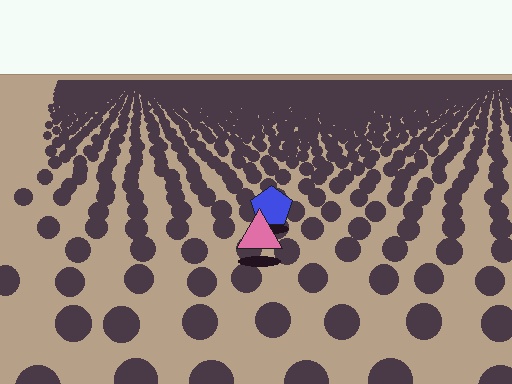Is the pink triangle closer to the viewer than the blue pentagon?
Yes. The pink triangle is closer — you can tell from the texture gradient: the ground texture is coarser near it.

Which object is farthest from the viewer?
The blue pentagon is farthest from the viewer. It appears smaller and the ground texture around it is denser.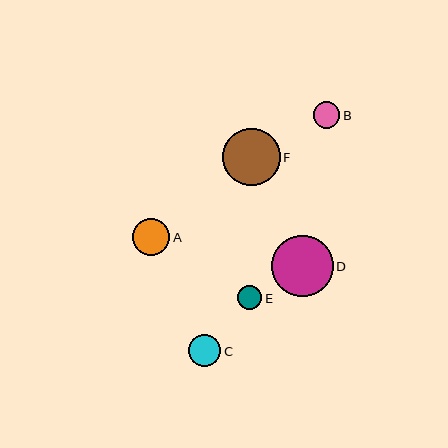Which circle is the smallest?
Circle E is the smallest with a size of approximately 24 pixels.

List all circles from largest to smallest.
From largest to smallest: D, F, A, C, B, E.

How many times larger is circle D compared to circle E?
Circle D is approximately 2.5 times the size of circle E.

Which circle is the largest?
Circle D is the largest with a size of approximately 61 pixels.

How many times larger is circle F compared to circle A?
Circle F is approximately 1.6 times the size of circle A.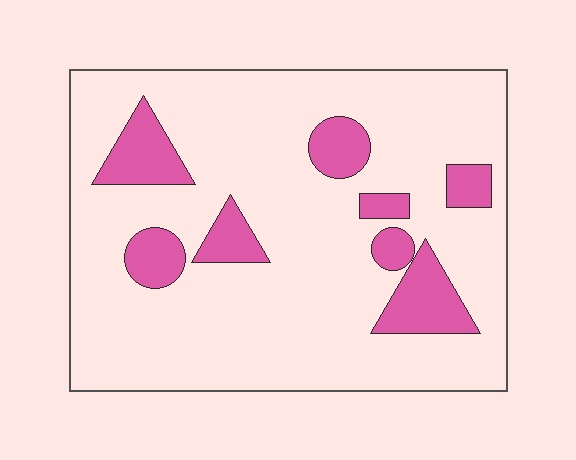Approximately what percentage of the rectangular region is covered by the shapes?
Approximately 15%.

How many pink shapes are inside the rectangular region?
8.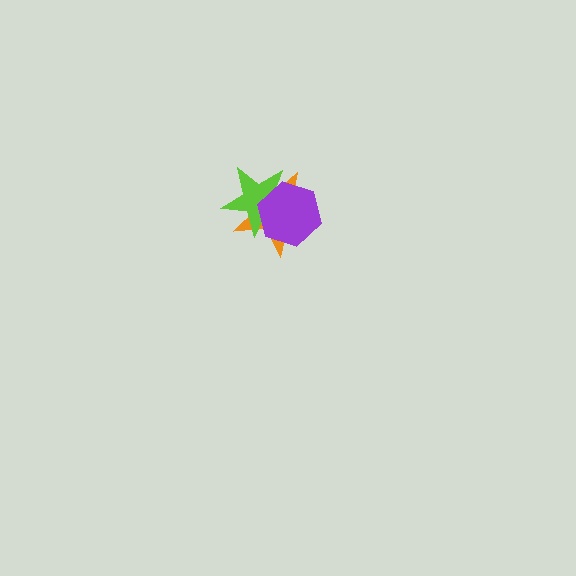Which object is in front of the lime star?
The purple hexagon is in front of the lime star.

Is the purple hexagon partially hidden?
No, no other shape covers it.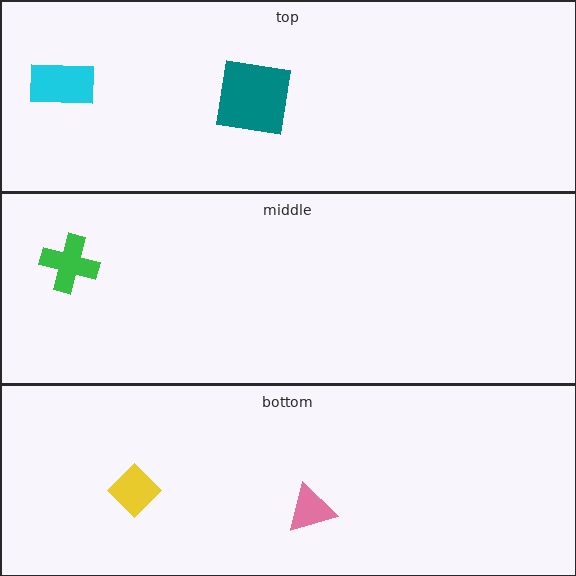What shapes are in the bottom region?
The pink triangle, the yellow diamond.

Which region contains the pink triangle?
The bottom region.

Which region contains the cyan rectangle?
The top region.